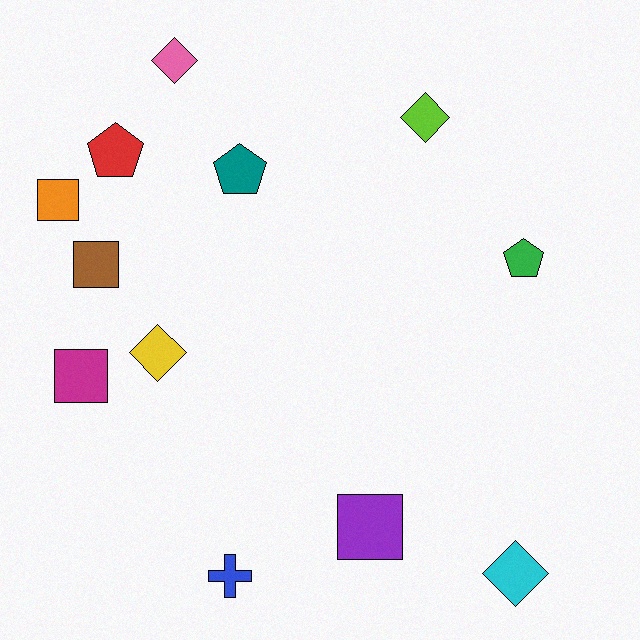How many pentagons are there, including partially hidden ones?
There are 3 pentagons.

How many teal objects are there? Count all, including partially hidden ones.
There is 1 teal object.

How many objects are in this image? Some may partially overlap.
There are 12 objects.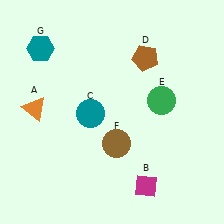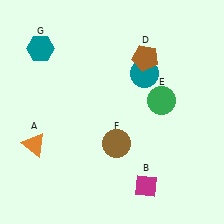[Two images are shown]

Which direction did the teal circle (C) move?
The teal circle (C) moved right.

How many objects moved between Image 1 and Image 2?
2 objects moved between the two images.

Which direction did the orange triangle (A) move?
The orange triangle (A) moved down.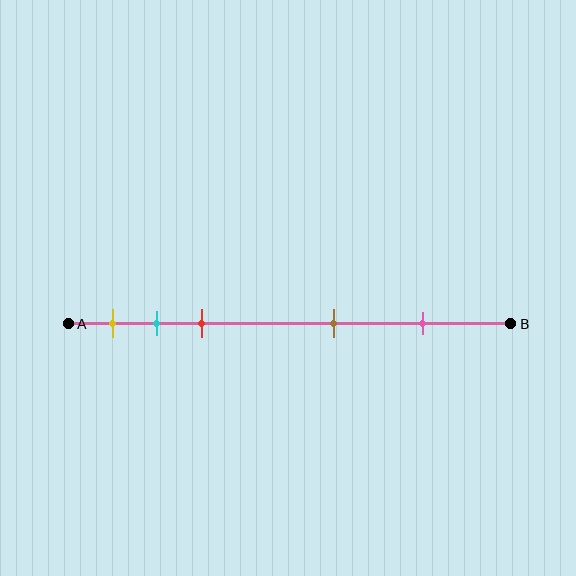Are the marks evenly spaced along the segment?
No, the marks are not evenly spaced.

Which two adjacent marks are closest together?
The cyan and red marks are the closest adjacent pair.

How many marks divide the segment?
There are 5 marks dividing the segment.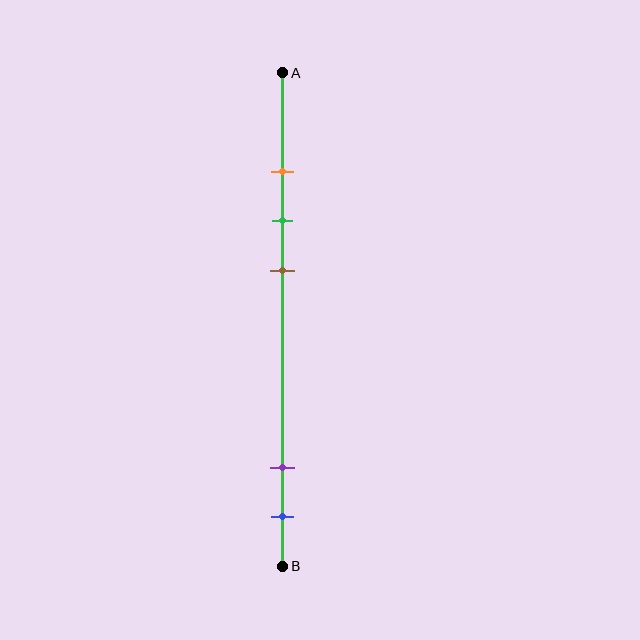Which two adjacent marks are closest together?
The orange and green marks are the closest adjacent pair.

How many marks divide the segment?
There are 5 marks dividing the segment.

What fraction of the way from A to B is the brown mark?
The brown mark is approximately 40% (0.4) of the way from A to B.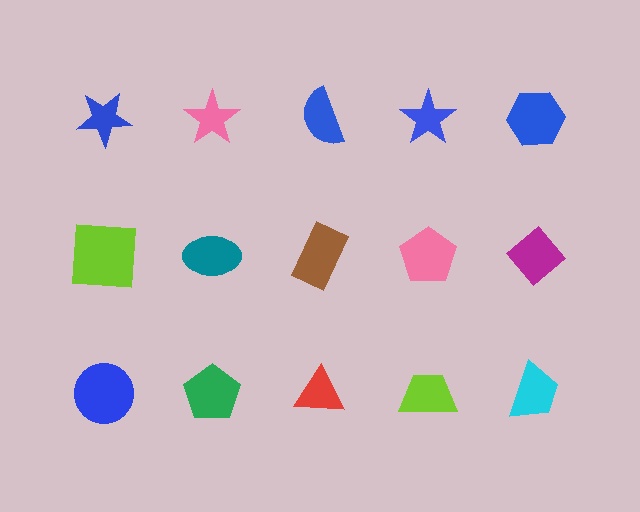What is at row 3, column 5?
A cyan trapezoid.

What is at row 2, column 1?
A lime square.